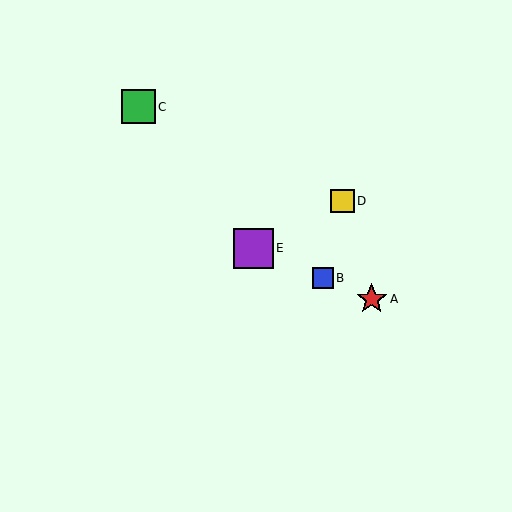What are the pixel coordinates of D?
Object D is at (342, 201).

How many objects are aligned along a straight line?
3 objects (A, B, E) are aligned along a straight line.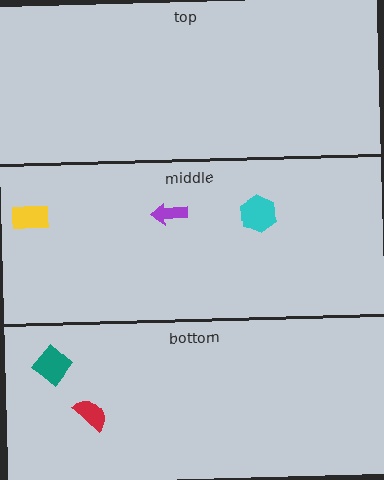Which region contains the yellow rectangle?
The middle region.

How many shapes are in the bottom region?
2.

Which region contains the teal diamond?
The bottom region.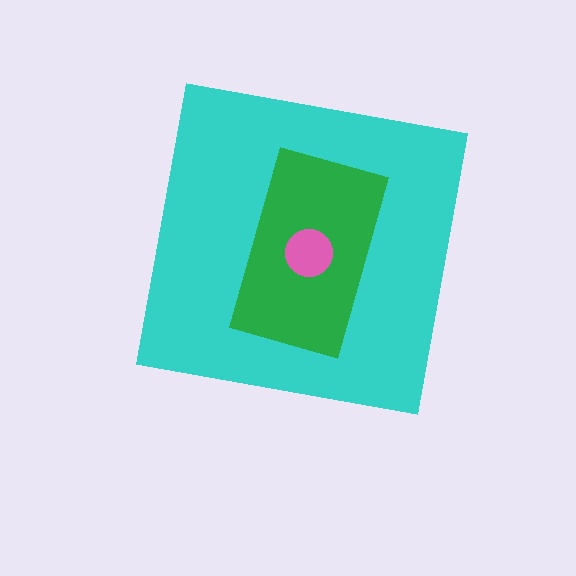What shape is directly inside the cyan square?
The green rectangle.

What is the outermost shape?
The cyan square.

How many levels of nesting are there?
3.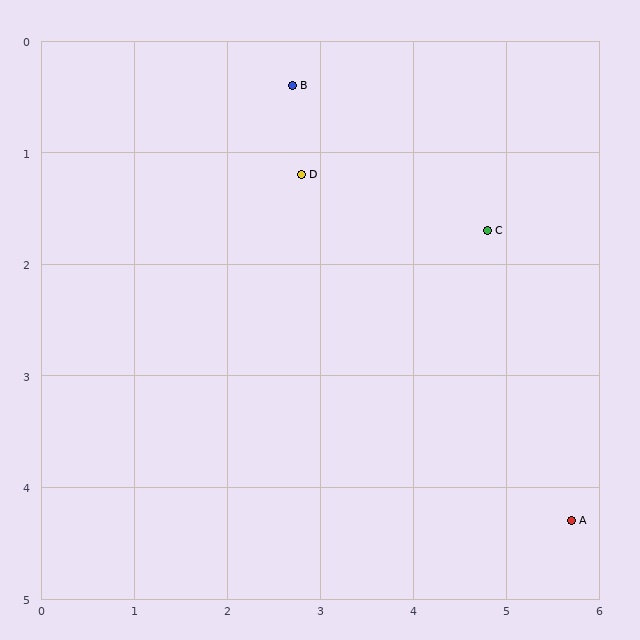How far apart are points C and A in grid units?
Points C and A are about 2.8 grid units apart.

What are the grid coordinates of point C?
Point C is at approximately (4.8, 1.7).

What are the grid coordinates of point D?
Point D is at approximately (2.8, 1.2).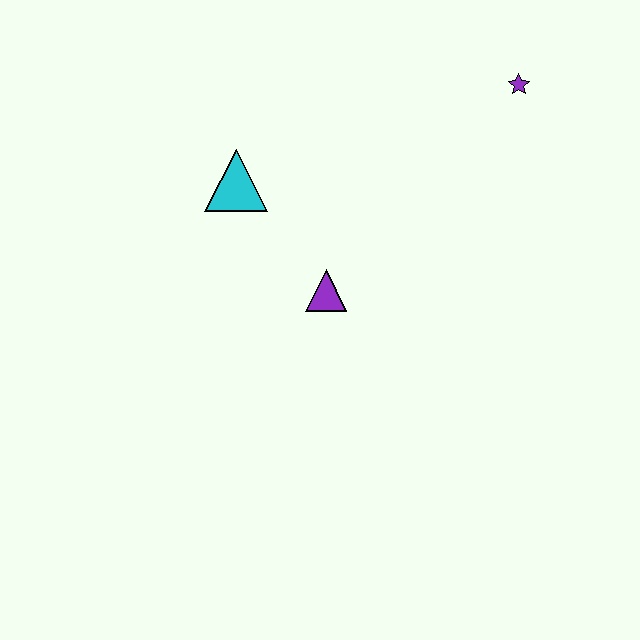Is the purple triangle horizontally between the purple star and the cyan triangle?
Yes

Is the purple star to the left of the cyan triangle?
No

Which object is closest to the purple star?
The purple triangle is closest to the purple star.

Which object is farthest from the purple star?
The cyan triangle is farthest from the purple star.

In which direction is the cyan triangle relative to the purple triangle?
The cyan triangle is above the purple triangle.